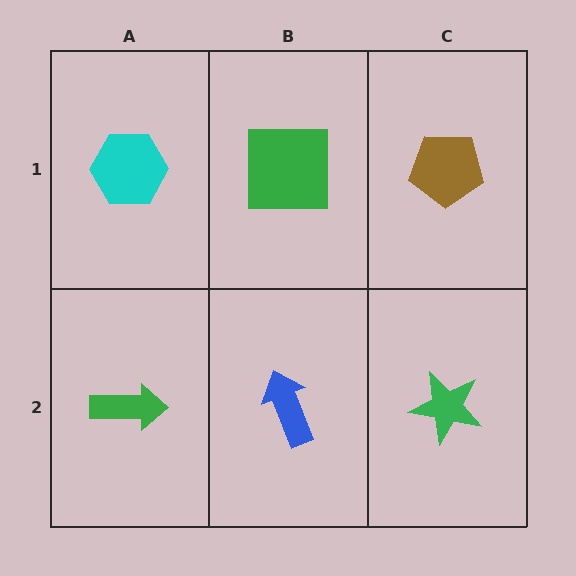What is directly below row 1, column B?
A blue arrow.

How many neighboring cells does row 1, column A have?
2.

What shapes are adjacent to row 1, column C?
A green star (row 2, column C), a green square (row 1, column B).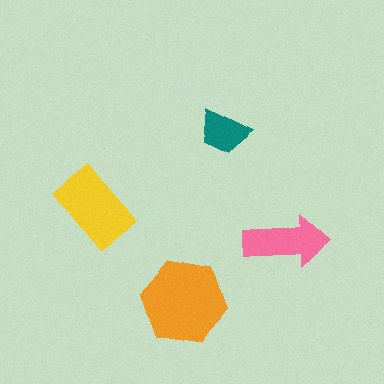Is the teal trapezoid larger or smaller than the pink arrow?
Smaller.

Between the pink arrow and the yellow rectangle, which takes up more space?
The yellow rectangle.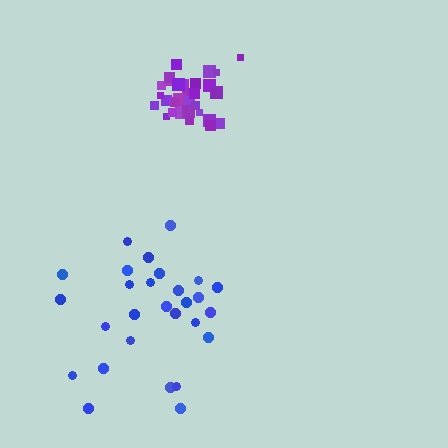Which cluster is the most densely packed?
Purple.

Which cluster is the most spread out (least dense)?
Blue.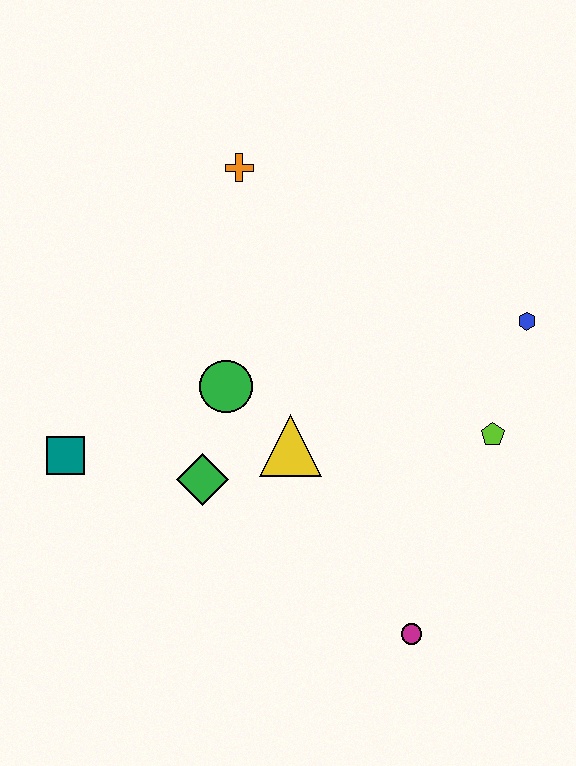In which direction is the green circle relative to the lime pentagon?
The green circle is to the left of the lime pentagon.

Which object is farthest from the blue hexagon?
The teal square is farthest from the blue hexagon.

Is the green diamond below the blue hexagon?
Yes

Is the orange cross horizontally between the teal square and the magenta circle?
Yes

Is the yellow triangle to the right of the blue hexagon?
No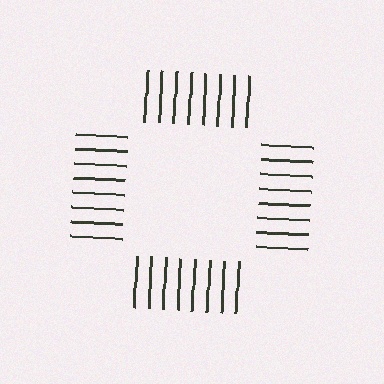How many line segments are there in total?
32 — 8 along each of the 4 edges.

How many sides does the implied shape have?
4 sides — the line-ends trace a square.